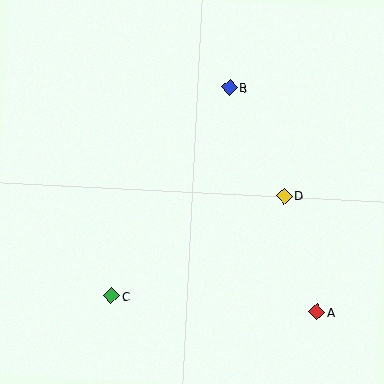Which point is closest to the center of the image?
Point D at (284, 196) is closest to the center.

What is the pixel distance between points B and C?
The distance between B and C is 239 pixels.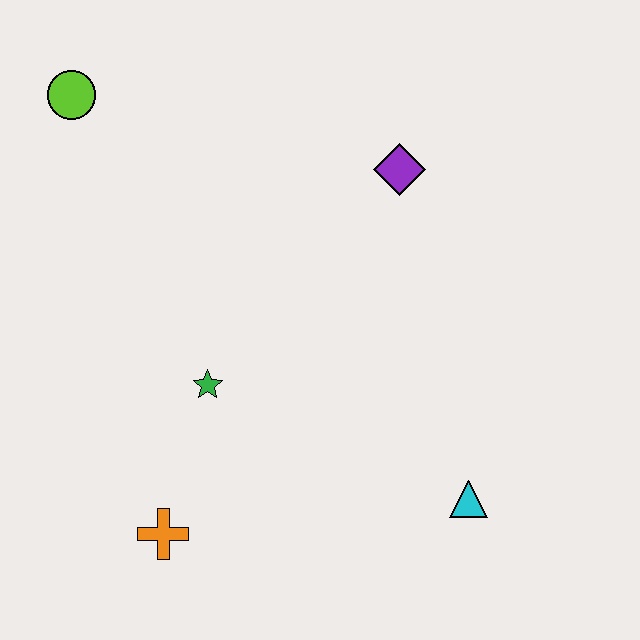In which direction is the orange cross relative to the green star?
The orange cross is below the green star.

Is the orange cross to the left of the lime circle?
No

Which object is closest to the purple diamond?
The green star is closest to the purple diamond.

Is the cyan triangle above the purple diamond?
No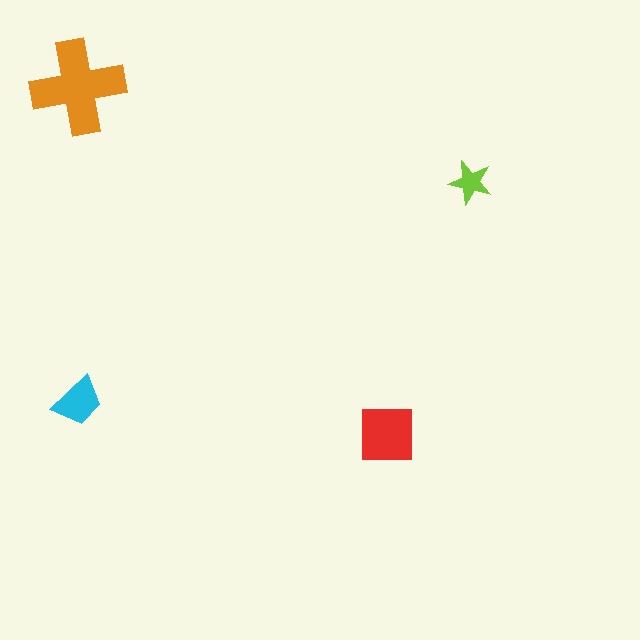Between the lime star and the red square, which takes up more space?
The red square.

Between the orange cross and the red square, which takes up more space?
The orange cross.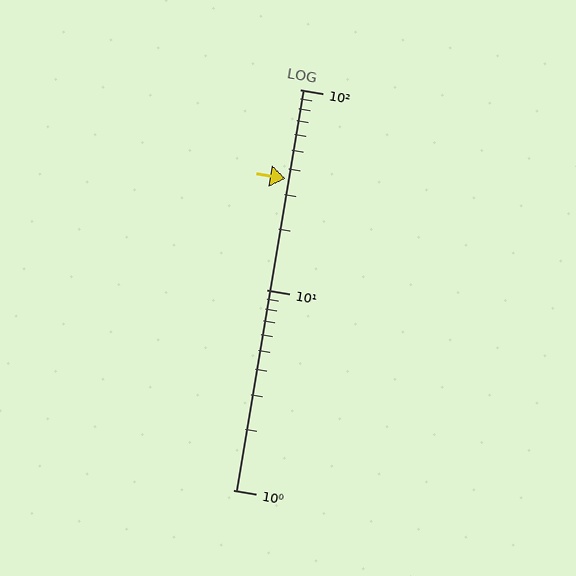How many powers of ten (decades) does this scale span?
The scale spans 2 decades, from 1 to 100.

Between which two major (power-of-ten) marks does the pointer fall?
The pointer is between 10 and 100.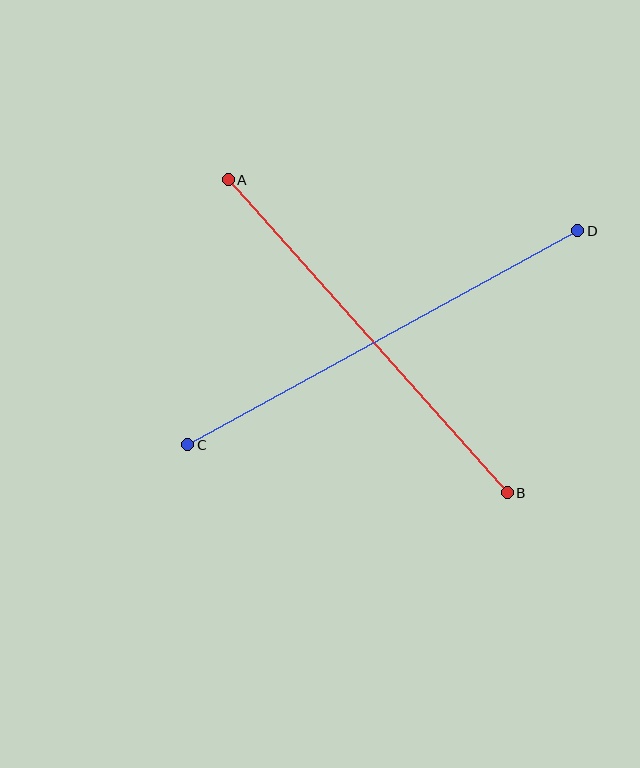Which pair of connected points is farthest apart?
Points C and D are farthest apart.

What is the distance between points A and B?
The distance is approximately 419 pixels.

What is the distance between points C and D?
The distance is approximately 445 pixels.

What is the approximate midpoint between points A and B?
The midpoint is at approximately (368, 336) pixels.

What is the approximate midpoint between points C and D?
The midpoint is at approximately (383, 338) pixels.